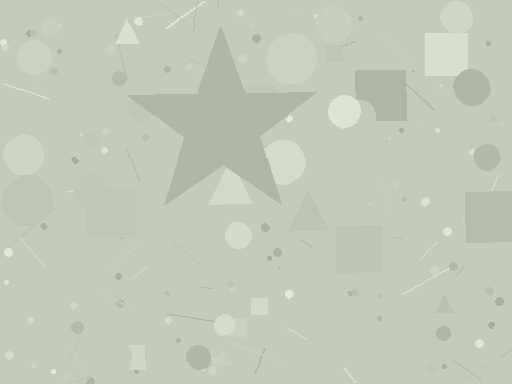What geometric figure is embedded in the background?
A star is embedded in the background.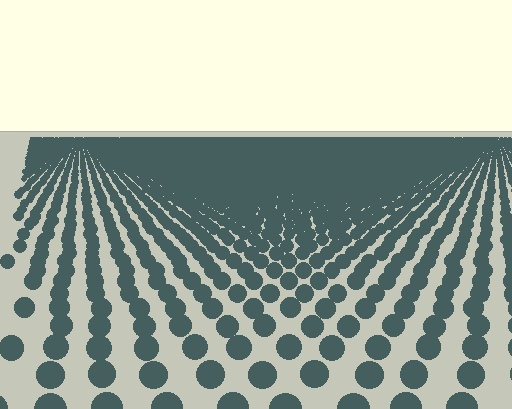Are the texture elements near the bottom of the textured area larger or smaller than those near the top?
Larger. Near the bottom, elements are closer to the viewer and appear at a bigger on-screen size.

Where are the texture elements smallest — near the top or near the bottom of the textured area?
Near the top.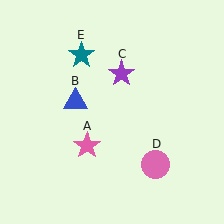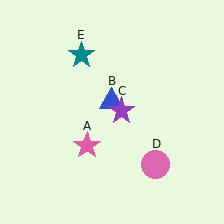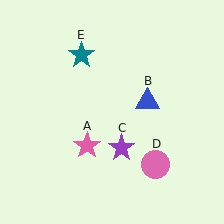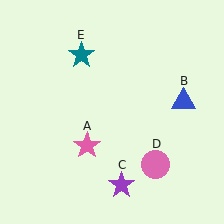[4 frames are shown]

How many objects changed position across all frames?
2 objects changed position: blue triangle (object B), purple star (object C).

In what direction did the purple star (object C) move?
The purple star (object C) moved down.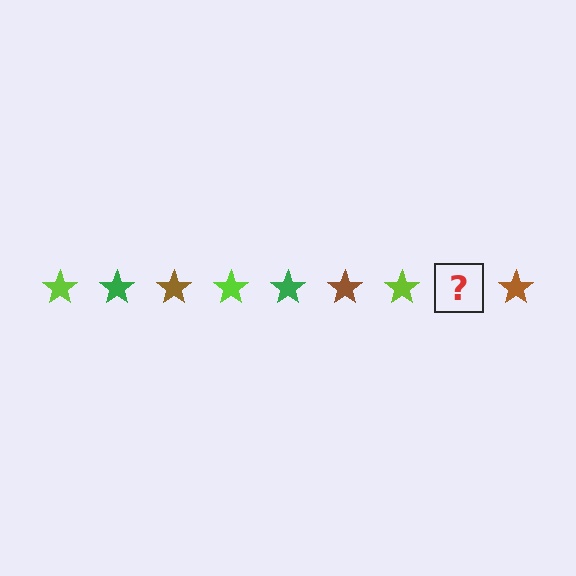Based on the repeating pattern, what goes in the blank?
The blank should be a green star.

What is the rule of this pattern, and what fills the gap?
The rule is that the pattern cycles through lime, green, brown stars. The gap should be filled with a green star.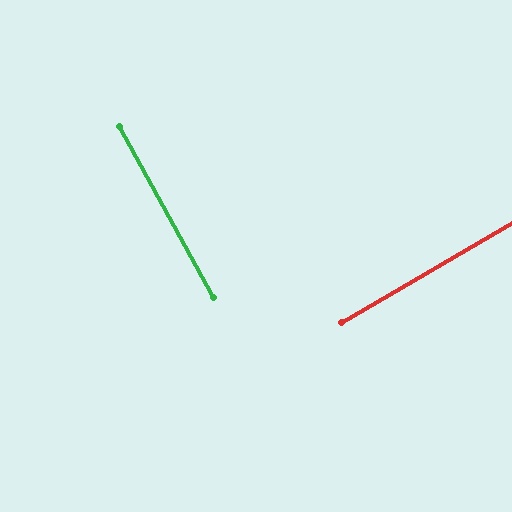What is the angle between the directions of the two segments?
Approximately 88 degrees.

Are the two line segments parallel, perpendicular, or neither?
Perpendicular — they meet at approximately 88°.